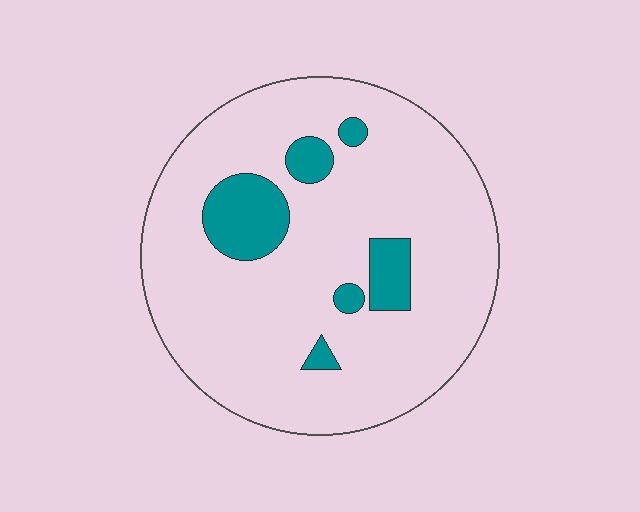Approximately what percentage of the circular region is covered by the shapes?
Approximately 15%.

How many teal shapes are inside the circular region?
6.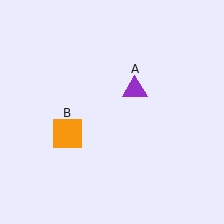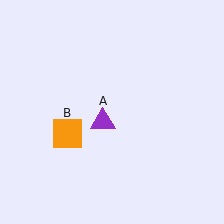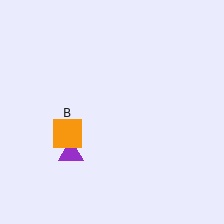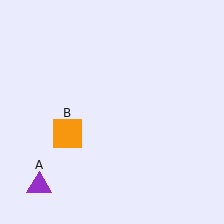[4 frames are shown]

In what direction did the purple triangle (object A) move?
The purple triangle (object A) moved down and to the left.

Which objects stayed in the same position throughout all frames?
Orange square (object B) remained stationary.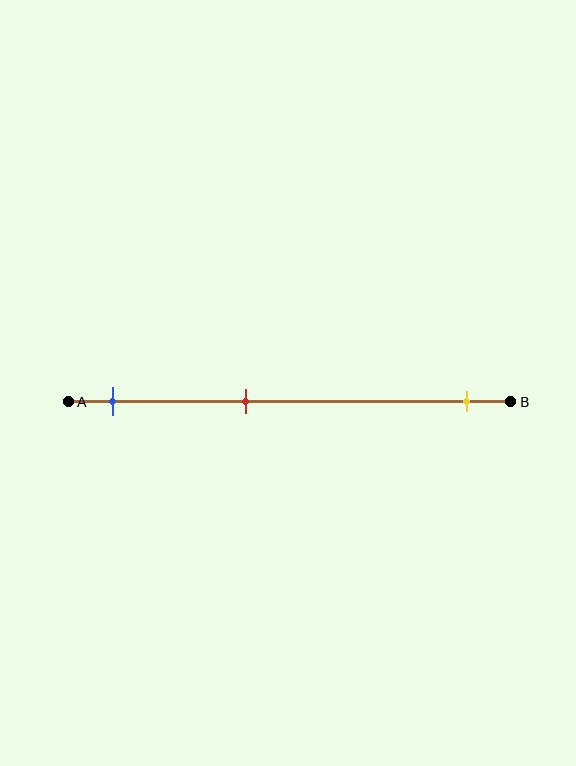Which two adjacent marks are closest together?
The blue and red marks are the closest adjacent pair.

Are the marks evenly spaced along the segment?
No, the marks are not evenly spaced.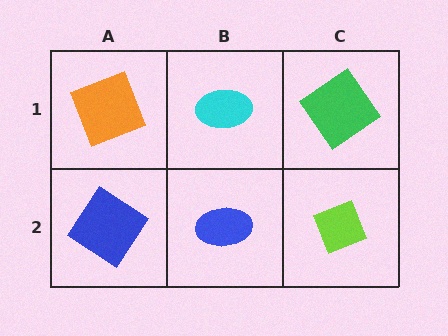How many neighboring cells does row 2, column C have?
2.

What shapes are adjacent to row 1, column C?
A lime diamond (row 2, column C), a cyan ellipse (row 1, column B).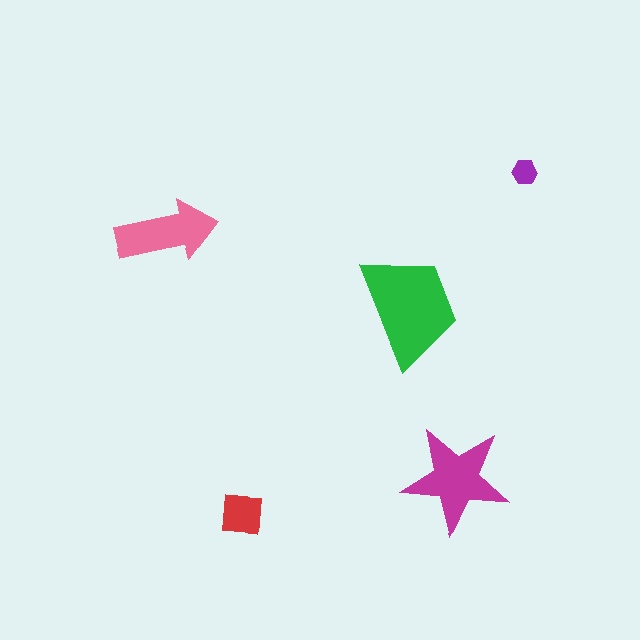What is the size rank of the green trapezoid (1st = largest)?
1st.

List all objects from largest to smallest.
The green trapezoid, the magenta star, the pink arrow, the red square, the purple hexagon.